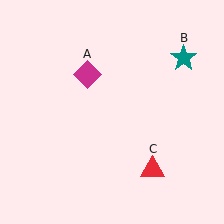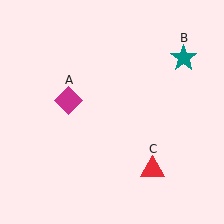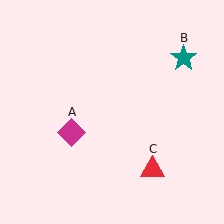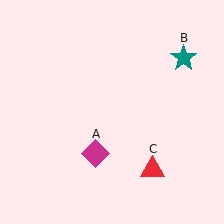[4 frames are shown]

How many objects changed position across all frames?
1 object changed position: magenta diamond (object A).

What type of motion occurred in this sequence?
The magenta diamond (object A) rotated counterclockwise around the center of the scene.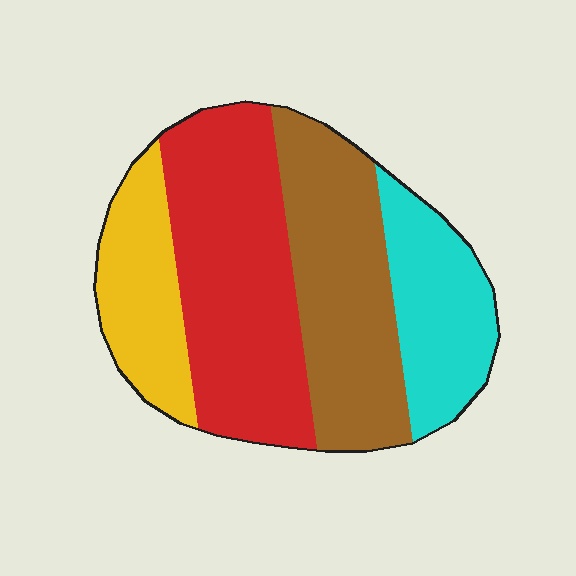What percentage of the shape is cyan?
Cyan covers roughly 20% of the shape.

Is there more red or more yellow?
Red.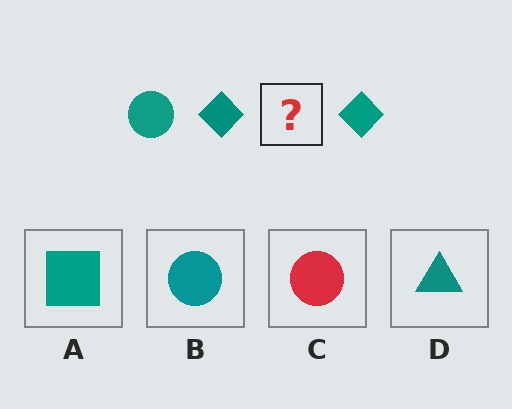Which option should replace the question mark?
Option B.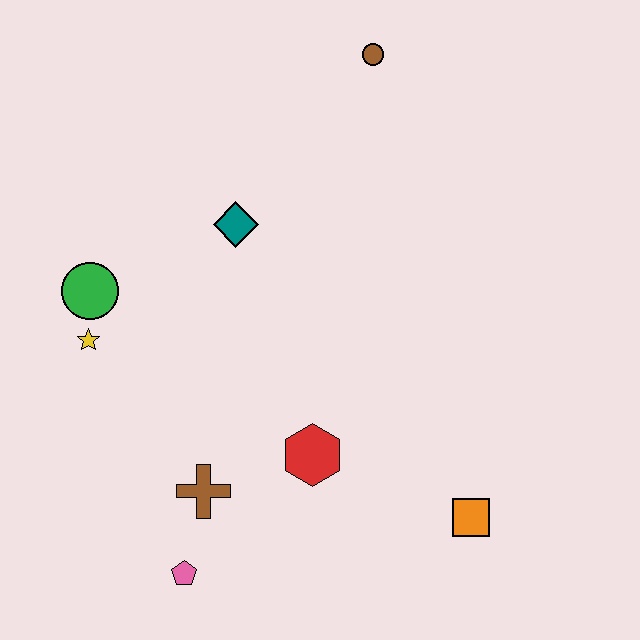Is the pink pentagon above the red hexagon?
No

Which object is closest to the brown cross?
The pink pentagon is closest to the brown cross.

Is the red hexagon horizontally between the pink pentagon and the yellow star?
No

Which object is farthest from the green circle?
The orange square is farthest from the green circle.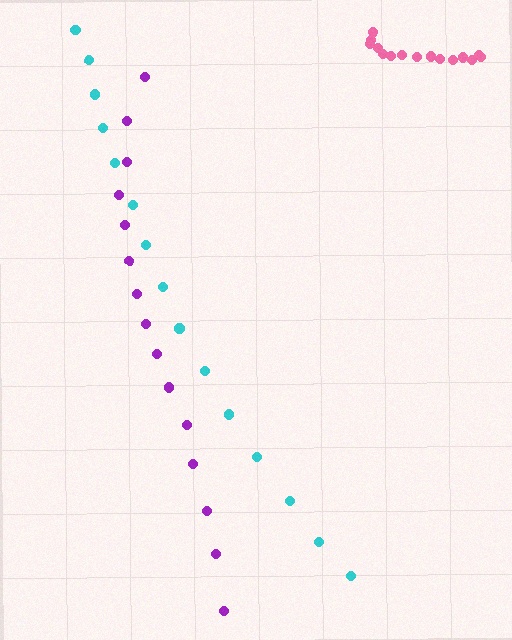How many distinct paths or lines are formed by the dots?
There are 3 distinct paths.